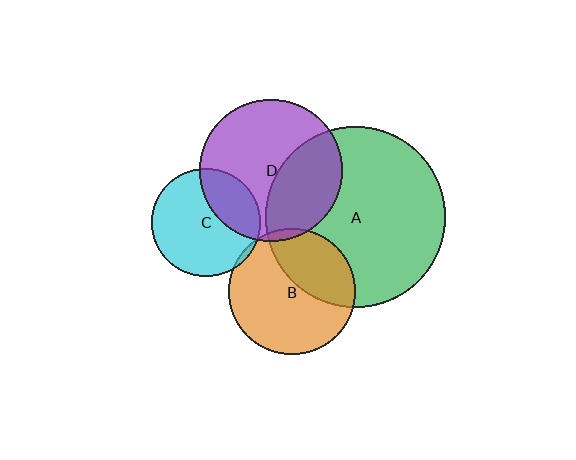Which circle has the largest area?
Circle A (green).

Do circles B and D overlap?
Yes.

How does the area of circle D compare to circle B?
Approximately 1.3 times.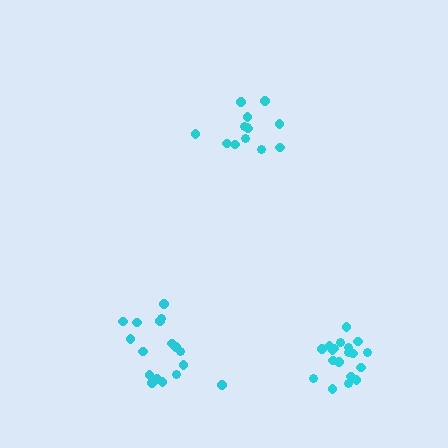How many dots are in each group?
Group 1: 18 dots, Group 2: 13 dots, Group 3: 19 dots (50 total).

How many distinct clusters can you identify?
There are 3 distinct clusters.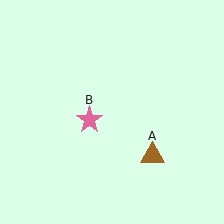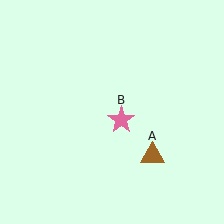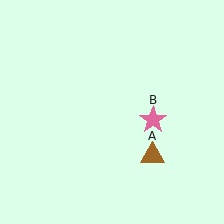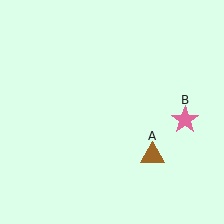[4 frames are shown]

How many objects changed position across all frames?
1 object changed position: pink star (object B).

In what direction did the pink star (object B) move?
The pink star (object B) moved right.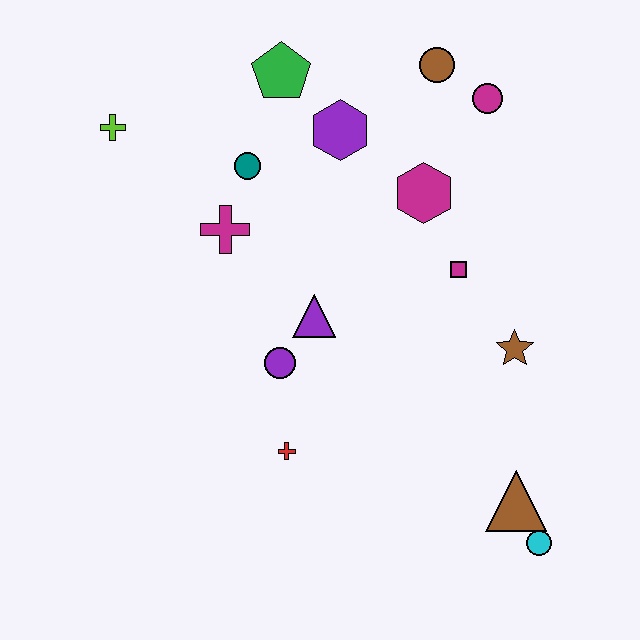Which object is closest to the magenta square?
The magenta hexagon is closest to the magenta square.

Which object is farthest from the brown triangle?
The lime cross is farthest from the brown triangle.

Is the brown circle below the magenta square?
No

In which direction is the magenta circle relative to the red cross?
The magenta circle is above the red cross.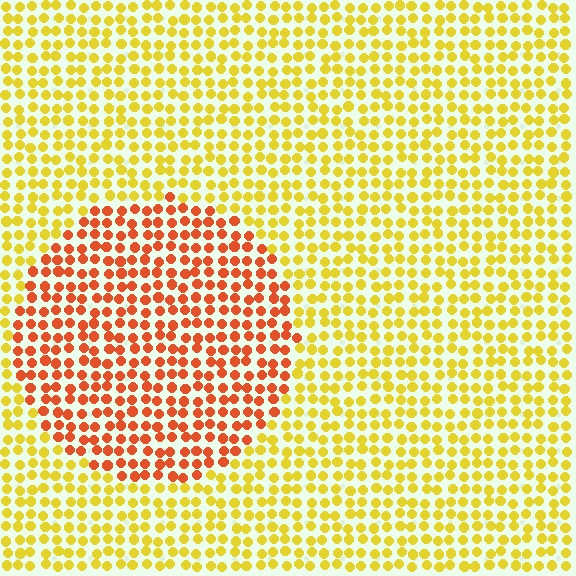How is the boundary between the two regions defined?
The boundary is defined purely by a slight shift in hue (about 42 degrees). Spacing, size, and orientation are identical on both sides.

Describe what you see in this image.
The image is filled with small yellow elements in a uniform arrangement. A circle-shaped region is visible where the elements are tinted to a slightly different hue, forming a subtle color boundary.